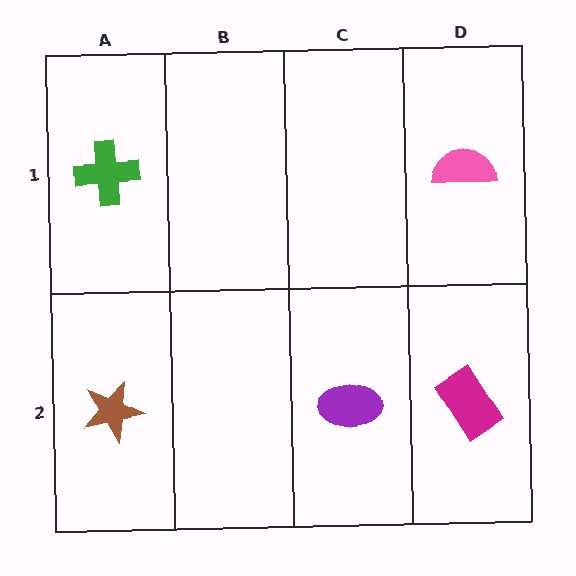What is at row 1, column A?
A green cross.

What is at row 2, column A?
A brown star.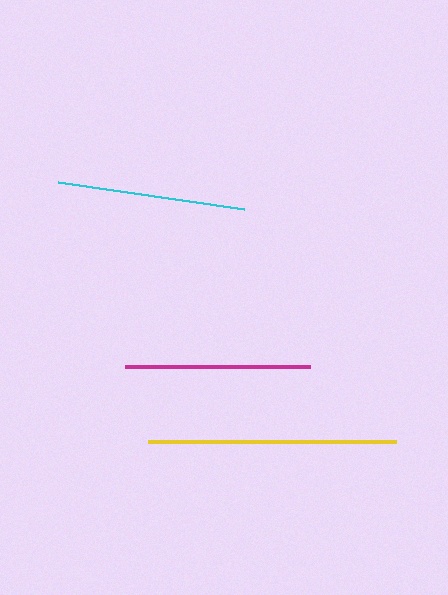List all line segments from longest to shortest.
From longest to shortest: yellow, cyan, magenta.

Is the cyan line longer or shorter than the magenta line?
The cyan line is longer than the magenta line.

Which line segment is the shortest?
The magenta line is the shortest at approximately 186 pixels.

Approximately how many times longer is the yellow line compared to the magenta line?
The yellow line is approximately 1.3 times the length of the magenta line.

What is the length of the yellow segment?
The yellow segment is approximately 248 pixels long.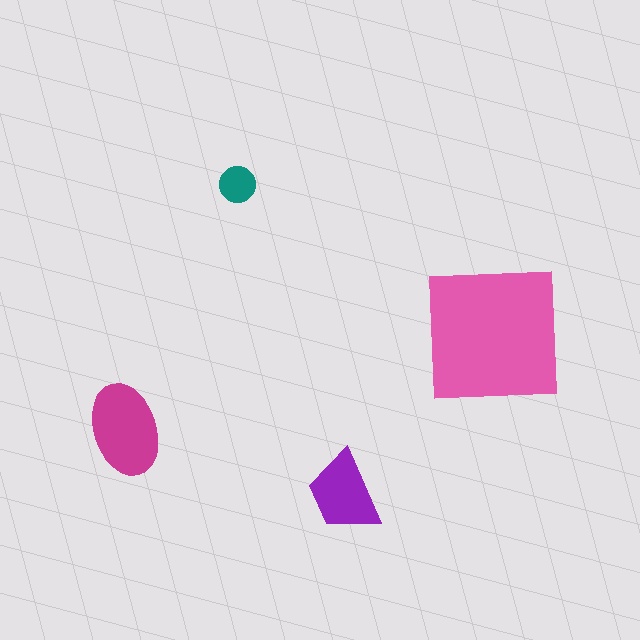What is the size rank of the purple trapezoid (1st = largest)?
3rd.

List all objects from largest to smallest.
The pink square, the magenta ellipse, the purple trapezoid, the teal circle.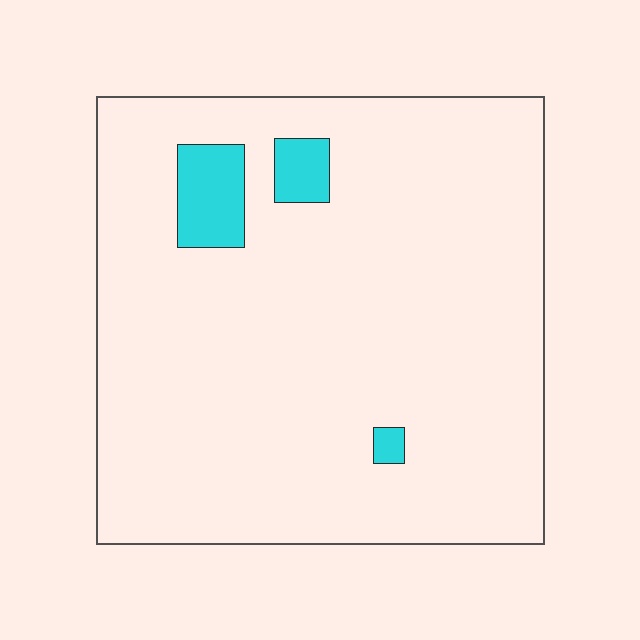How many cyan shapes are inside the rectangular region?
3.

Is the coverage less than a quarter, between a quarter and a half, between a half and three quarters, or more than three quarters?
Less than a quarter.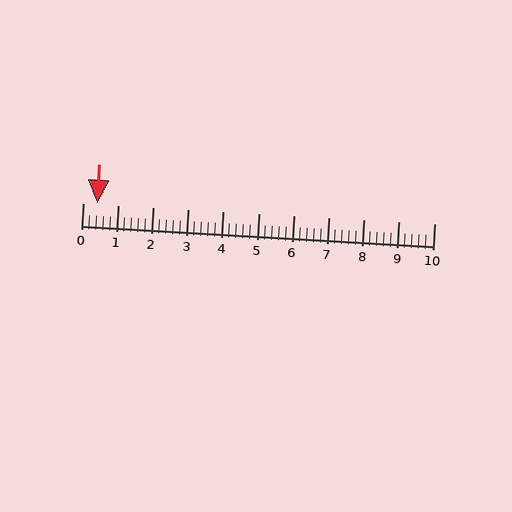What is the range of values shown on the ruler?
The ruler shows values from 0 to 10.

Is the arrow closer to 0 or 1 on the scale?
The arrow is closer to 0.